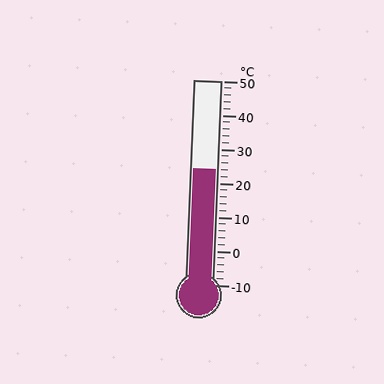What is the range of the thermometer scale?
The thermometer scale ranges from -10°C to 50°C.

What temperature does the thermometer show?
The thermometer shows approximately 24°C.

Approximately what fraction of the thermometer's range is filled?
The thermometer is filled to approximately 55% of its range.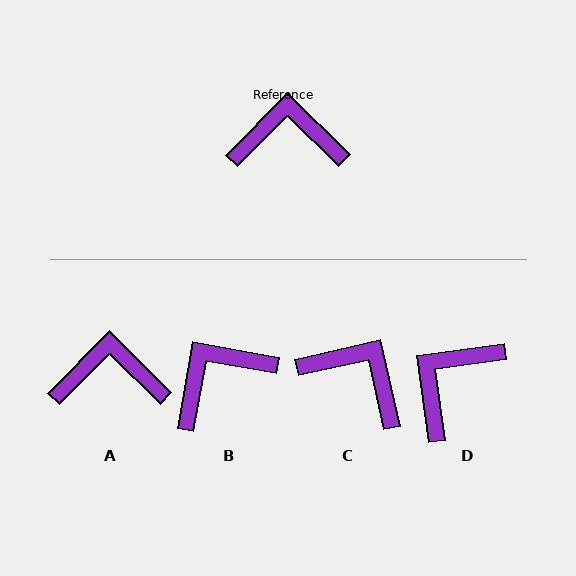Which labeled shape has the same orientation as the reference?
A.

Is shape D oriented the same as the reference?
No, it is off by about 53 degrees.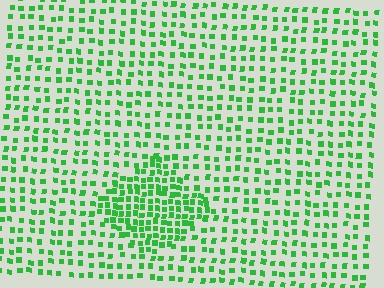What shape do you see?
I see a diamond.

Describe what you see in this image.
The image contains small green elements arranged at two different densities. A diamond-shaped region is visible where the elements are more densely packed than the surrounding area.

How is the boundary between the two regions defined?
The boundary is defined by a change in element density (approximately 2.0x ratio). All elements are the same color, size, and shape.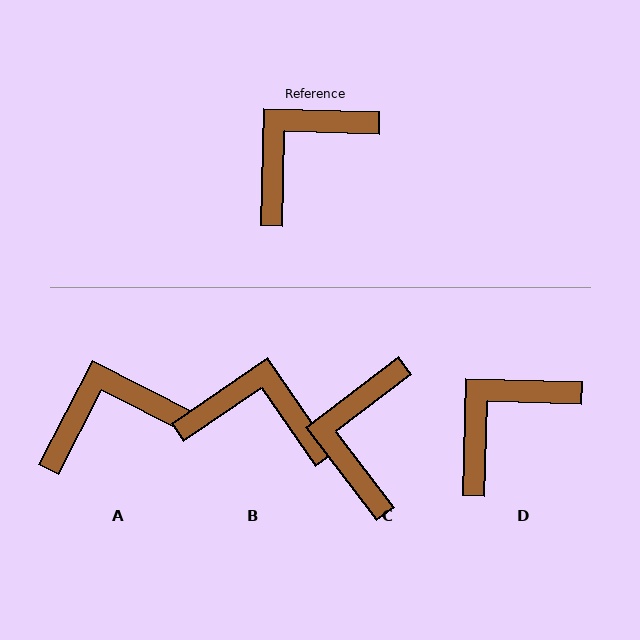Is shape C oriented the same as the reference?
No, it is off by about 39 degrees.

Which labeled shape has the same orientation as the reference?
D.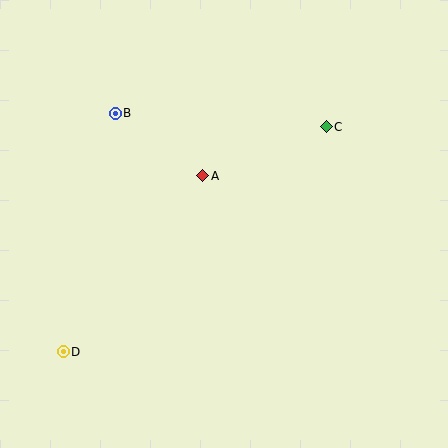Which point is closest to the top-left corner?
Point B is closest to the top-left corner.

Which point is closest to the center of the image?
Point A at (203, 176) is closest to the center.